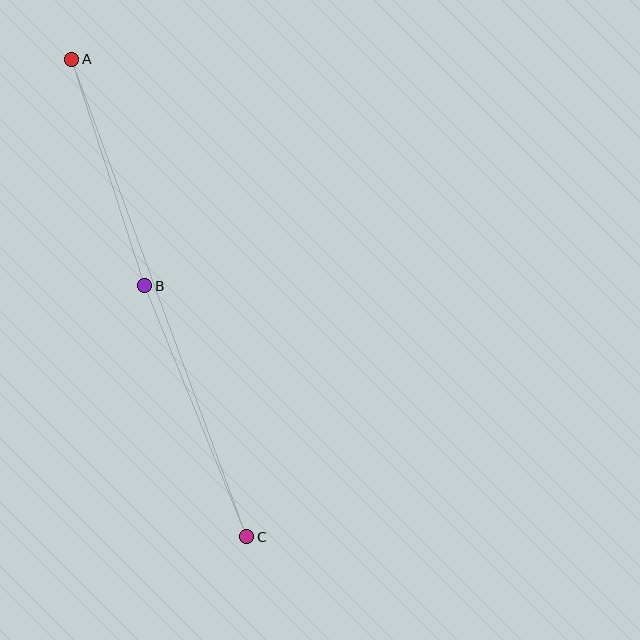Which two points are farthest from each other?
Points A and C are farthest from each other.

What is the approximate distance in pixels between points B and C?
The distance between B and C is approximately 271 pixels.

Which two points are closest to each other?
Points A and B are closest to each other.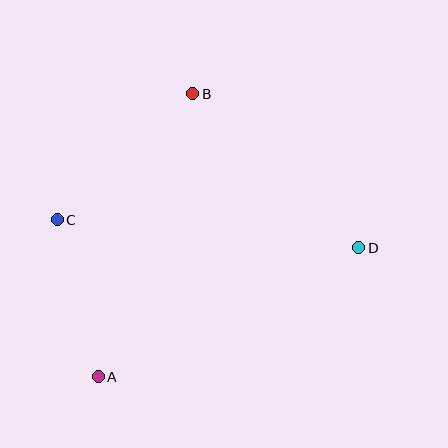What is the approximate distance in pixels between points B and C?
The distance between B and C is approximately 185 pixels.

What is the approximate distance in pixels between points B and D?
The distance between B and D is approximately 226 pixels.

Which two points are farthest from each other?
Points C and D are farthest from each other.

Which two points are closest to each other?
Points A and C are closest to each other.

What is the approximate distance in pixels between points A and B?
The distance between A and B is approximately 298 pixels.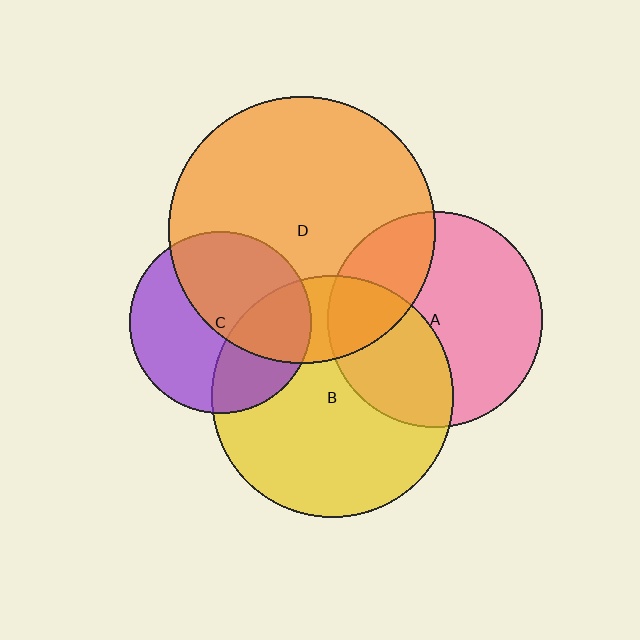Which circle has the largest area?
Circle D (orange).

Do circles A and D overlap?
Yes.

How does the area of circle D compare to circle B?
Approximately 1.2 times.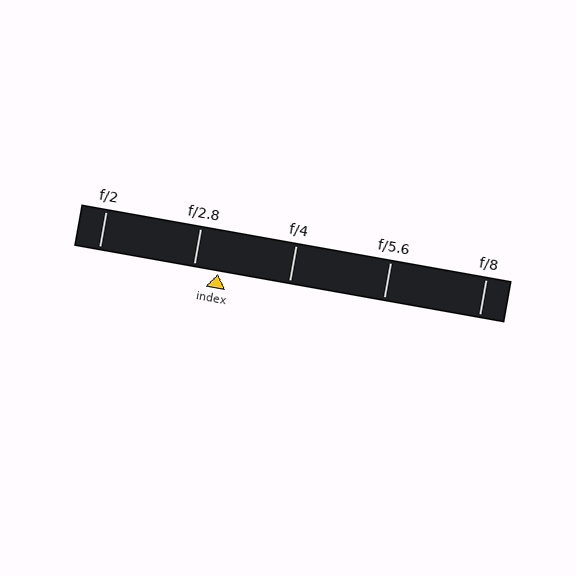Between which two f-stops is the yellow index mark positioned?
The index mark is between f/2.8 and f/4.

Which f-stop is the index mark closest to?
The index mark is closest to f/2.8.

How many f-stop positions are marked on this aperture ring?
There are 5 f-stop positions marked.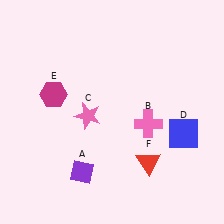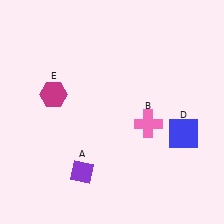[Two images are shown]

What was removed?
The red triangle (F), the pink star (C) were removed in Image 2.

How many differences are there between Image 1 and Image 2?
There are 2 differences between the two images.